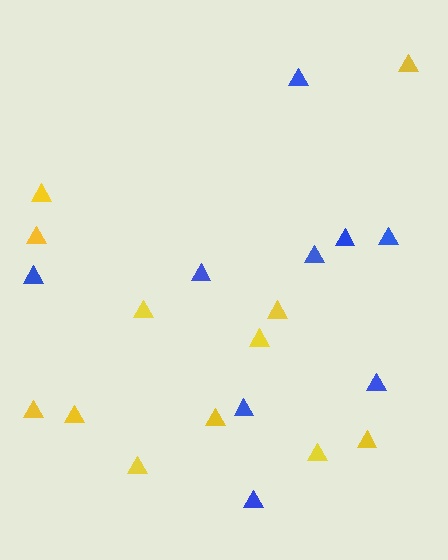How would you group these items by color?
There are 2 groups: one group of blue triangles (9) and one group of yellow triangles (12).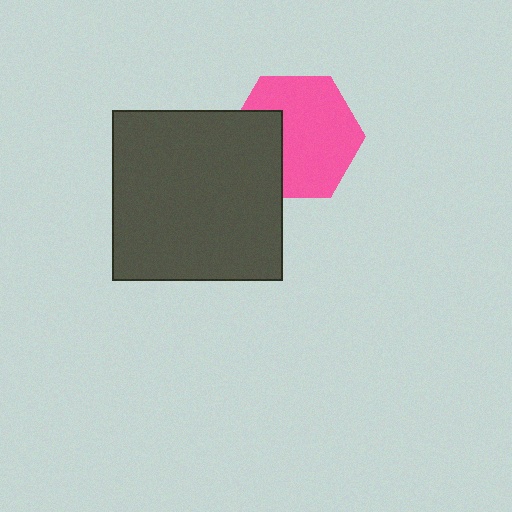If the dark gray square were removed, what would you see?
You would see the complete pink hexagon.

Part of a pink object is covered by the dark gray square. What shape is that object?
It is a hexagon.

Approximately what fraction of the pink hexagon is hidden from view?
Roughly 30% of the pink hexagon is hidden behind the dark gray square.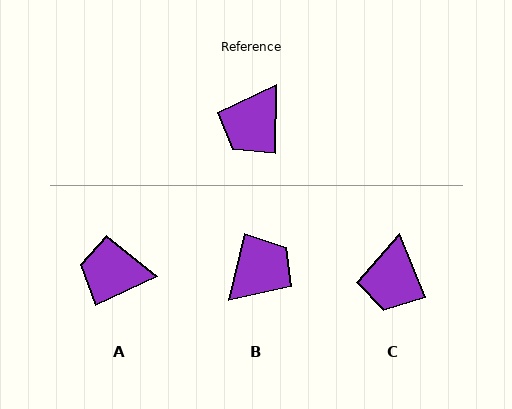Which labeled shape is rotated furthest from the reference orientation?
B, about 167 degrees away.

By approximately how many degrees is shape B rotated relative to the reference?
Approximately 167 degrees counter-clockwise.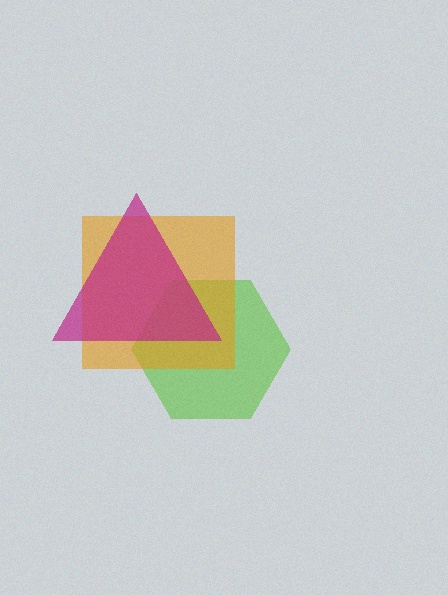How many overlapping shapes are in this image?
There are 3 overlapping shapes in the image.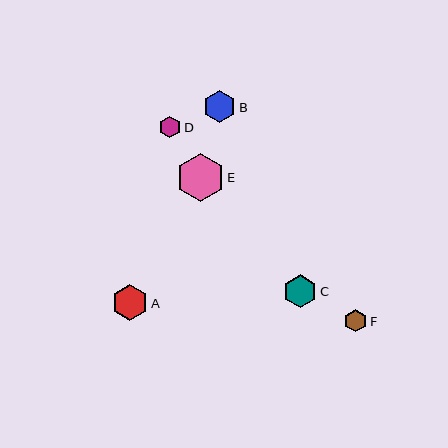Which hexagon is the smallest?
Hexagon D is the smallest with a size of approximately 22 pixels.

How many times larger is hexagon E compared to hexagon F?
Hexagon E is approximately 2.1 times the size of hexagon F.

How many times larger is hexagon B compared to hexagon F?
Hexagon B is approximately 1.5 times the size of hexagon F.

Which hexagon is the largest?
Hexagon E is the largest with a size of approximately 48 pixels.